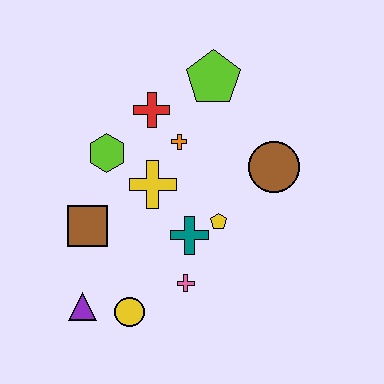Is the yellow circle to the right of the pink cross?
No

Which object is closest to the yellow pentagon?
The teal cross is closest to the yellow pentagon.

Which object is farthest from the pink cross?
The lime pentagon is farthest from the pink cross.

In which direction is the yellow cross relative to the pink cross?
The yellow cross is above the pink cross.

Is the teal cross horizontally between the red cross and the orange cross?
No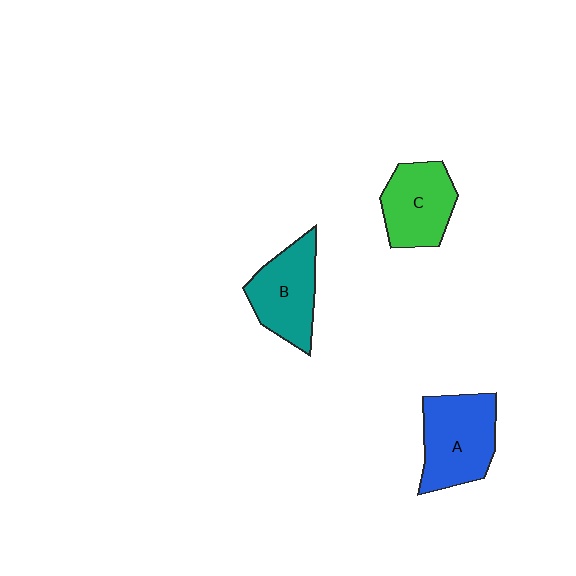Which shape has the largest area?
Shape A (blue).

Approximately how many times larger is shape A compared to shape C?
Approximately 1.2 times.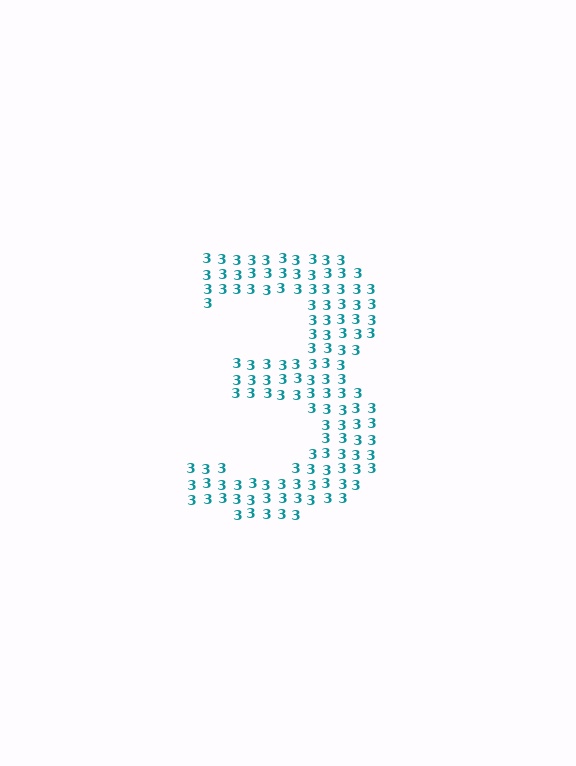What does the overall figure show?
The overall figure shows the digit 3.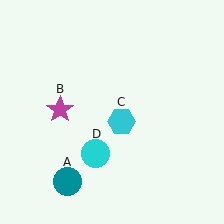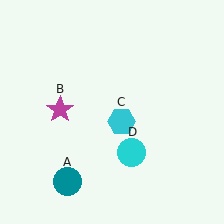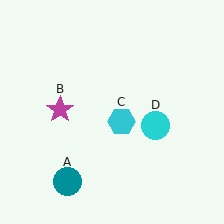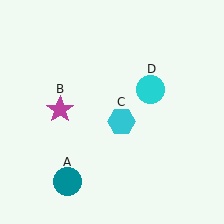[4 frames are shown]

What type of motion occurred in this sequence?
The cyan circle (object D) rotated counterclockwise around the center of the scene.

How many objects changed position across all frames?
1 object changed position: cyan circle (object D).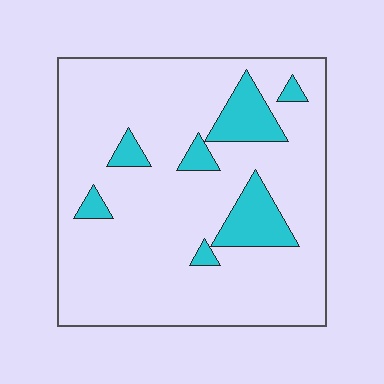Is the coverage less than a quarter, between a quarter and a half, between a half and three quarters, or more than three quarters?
Less than a quarter.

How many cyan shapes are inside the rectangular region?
7.